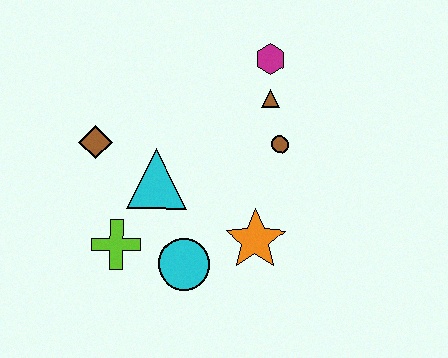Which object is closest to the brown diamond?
The cyan triangle is closest to the brown diamond.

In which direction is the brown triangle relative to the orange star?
The brown triangle is above the orange star.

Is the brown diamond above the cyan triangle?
Yes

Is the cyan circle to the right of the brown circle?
No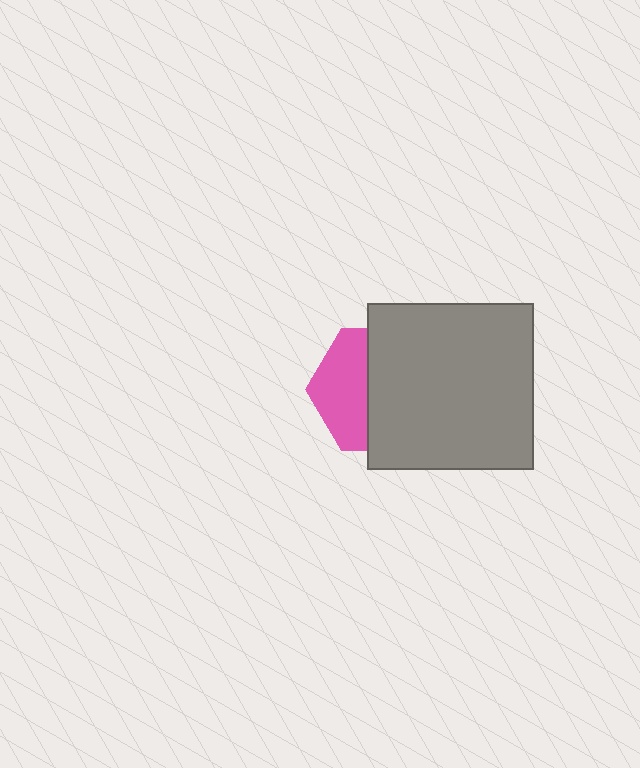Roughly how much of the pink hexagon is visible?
A small part of it is visible (roughly 42%).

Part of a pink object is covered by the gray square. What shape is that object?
It is a hexagon.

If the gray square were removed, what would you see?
You would see the complete pink hexagon.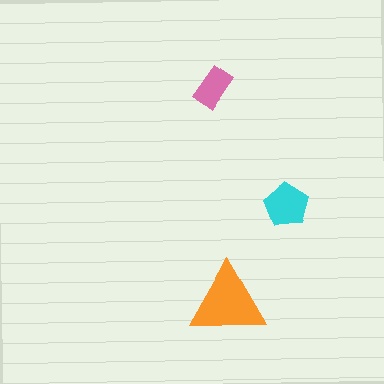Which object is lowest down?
The orange triangle is bottommost.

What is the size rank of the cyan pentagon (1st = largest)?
2nd.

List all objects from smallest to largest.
The pink rectangle, the cyan pentagon, the orange triangle.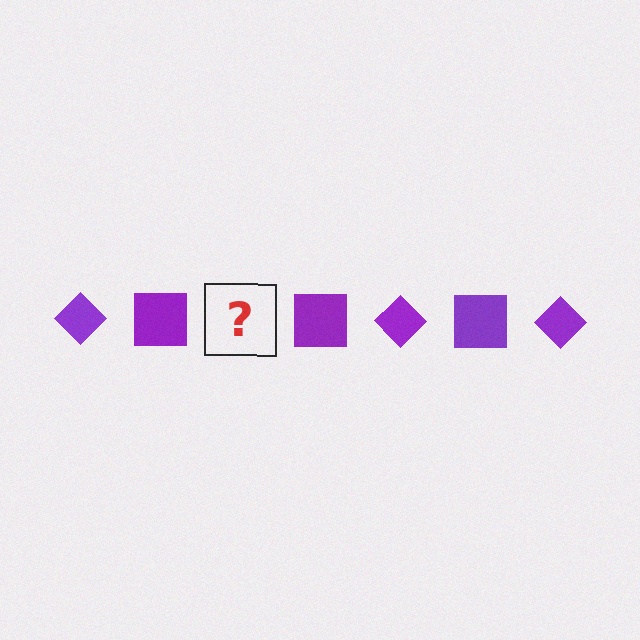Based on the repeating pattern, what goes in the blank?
The blank should be a purple diamond.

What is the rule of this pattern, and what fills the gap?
The rule is that the pattern cycles through diamond, square shapes in purple. The gap should be filled with a purple diamond.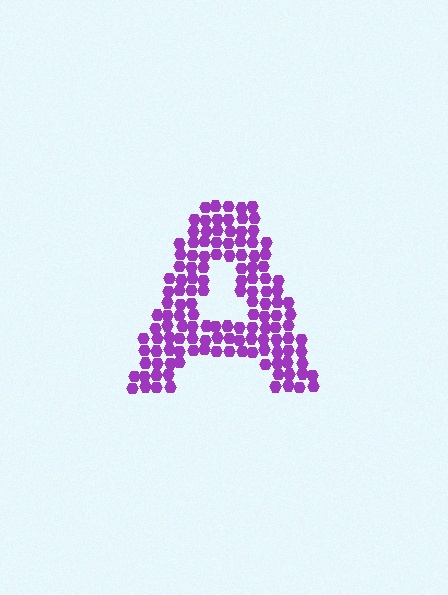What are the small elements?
The small elements are hexagons.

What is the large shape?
The large shape is the letter A.